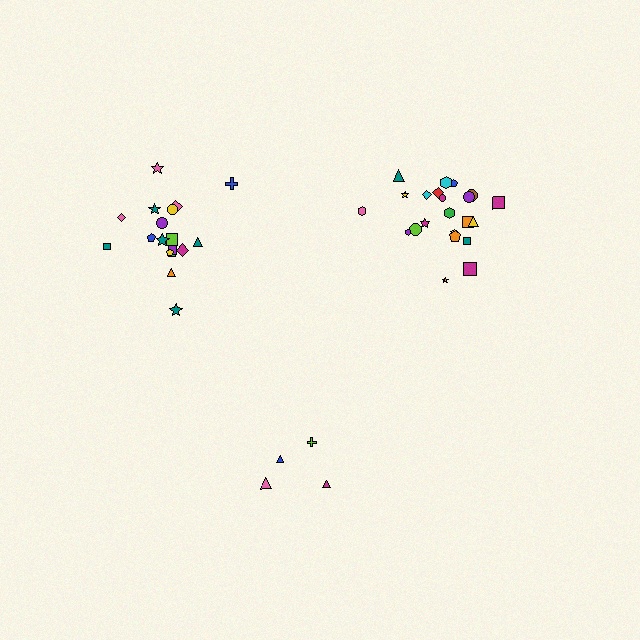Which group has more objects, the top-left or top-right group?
The top-right group.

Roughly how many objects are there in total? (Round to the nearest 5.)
Roughly 45 objects in total.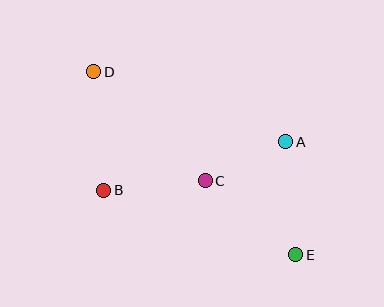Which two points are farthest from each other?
Points D and E are farthest from each other.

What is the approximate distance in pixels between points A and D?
The distance between A and D is approximately 204 pixels.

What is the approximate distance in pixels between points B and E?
The distance between B and E is approximately 202 pixels.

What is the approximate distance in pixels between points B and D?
The distance between B and D is approximately 119 pixels.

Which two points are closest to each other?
Points A and C are closest to each other.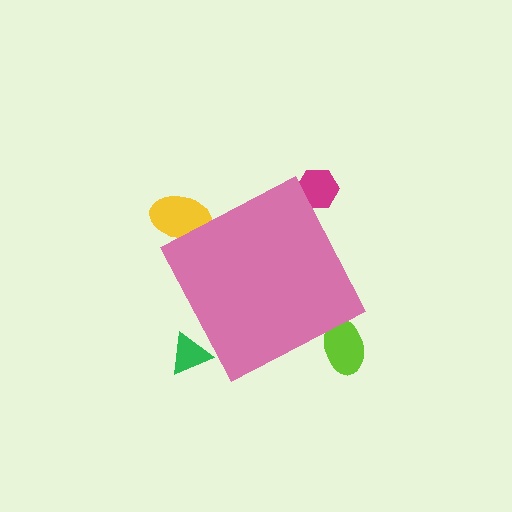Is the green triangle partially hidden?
Yes, the green triangle is partially hidden behind the pink diamond.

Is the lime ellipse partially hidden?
Yes, the lime ellipse is partially hidden behind the pink diamond.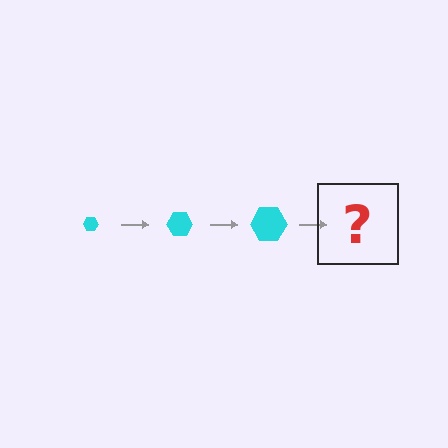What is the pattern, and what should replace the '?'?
The pattern is that the hexagon gets progressively larger each step. The '?' should be a cyan hexagon, larger than the previous one.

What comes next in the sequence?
The next element should be a cyan hexagon, larger than the previous one.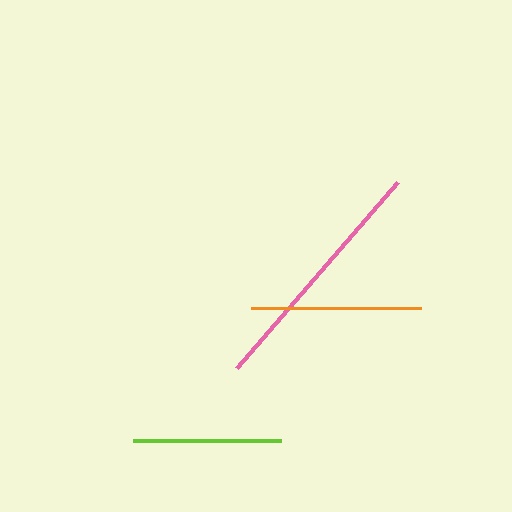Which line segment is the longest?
The pink line is the longest at approximately 246 pixels.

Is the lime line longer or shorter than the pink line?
The pink line is longer than the lime line.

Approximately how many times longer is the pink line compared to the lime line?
The pink line is approximately 1.7 times the length of the lime line.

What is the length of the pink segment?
The pink segment is approximately 246 pixels long.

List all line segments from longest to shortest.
From longest to shortest: pink, orange, lime.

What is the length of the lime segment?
The lime segment is approximately 148 pixels long.